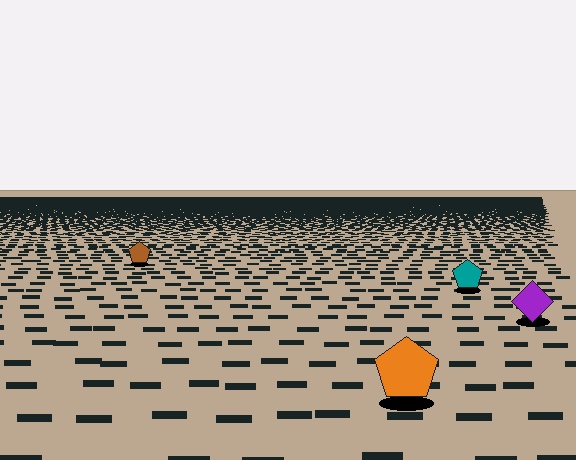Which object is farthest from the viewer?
The brown pentagon is farthest from the viewer. It appears smaller and the ground texture around it is denser.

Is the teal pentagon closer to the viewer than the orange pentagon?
No. The orange pentagon is closer — you can tell from the texture gradient: the ground texture is coarser near it.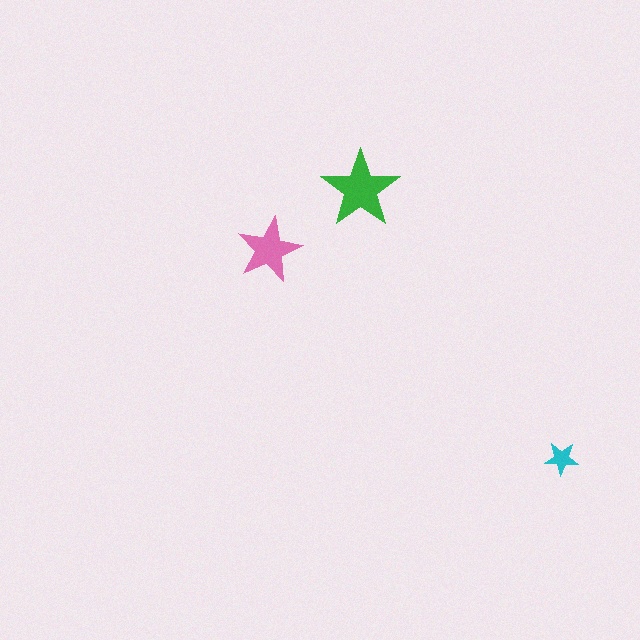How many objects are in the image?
There are 3 objects in the image.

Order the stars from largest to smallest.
the green one, the pink one, the cyan one.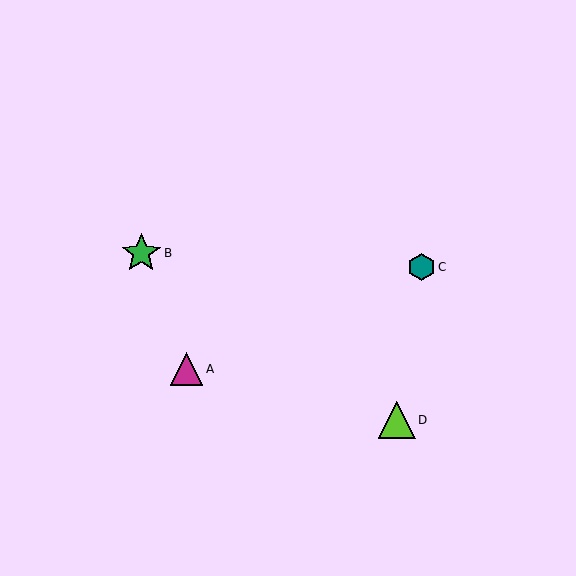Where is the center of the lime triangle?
The center of the lime triangle is at (397, 420).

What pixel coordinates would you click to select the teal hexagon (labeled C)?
Click at (421, 267) to select the teal hexagon C.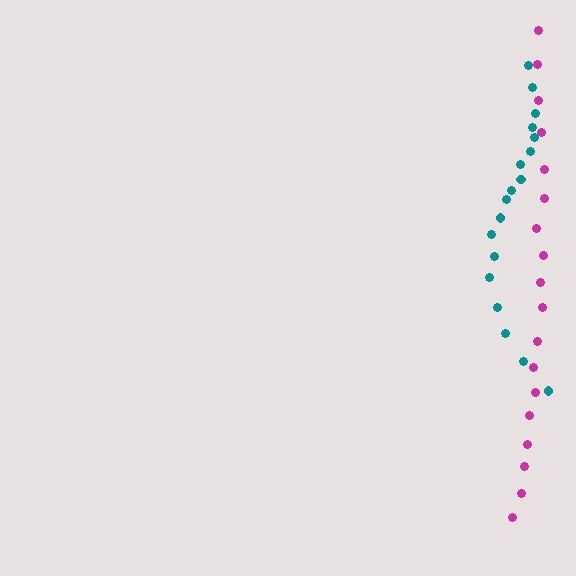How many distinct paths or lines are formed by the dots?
There are 2 distinct paths.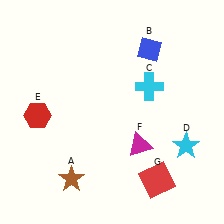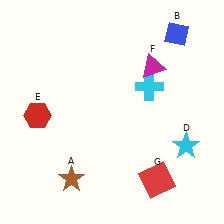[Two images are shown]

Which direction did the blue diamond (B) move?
The blue diamond (B) moved right.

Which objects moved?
The objects that moved are: the blue diamond (B), the magenta triangle (F).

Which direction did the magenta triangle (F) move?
The magenta triangle (F) moved up.